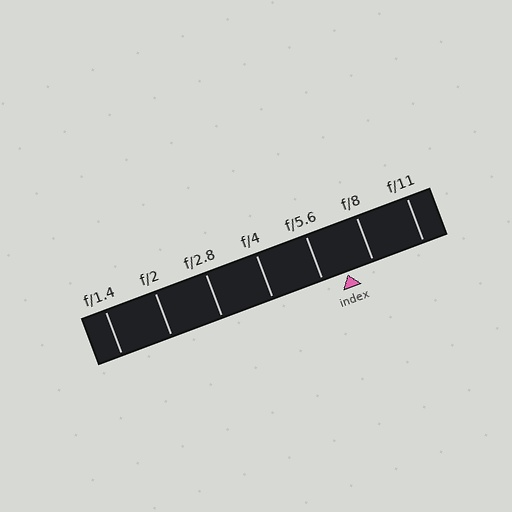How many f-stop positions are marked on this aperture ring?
There are 7 f-stop positions marked.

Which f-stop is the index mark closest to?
The index mark is closest to f/5.6.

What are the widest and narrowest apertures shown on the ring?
The widest aperture shown is f/1.4 and the narrowest is f/11.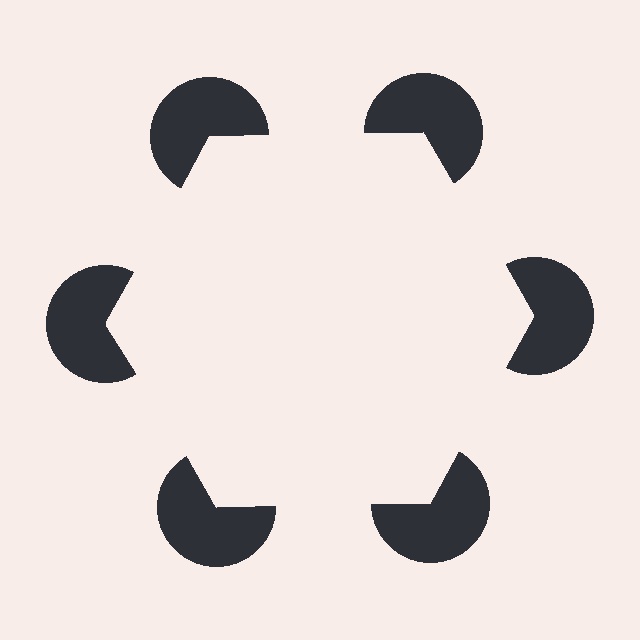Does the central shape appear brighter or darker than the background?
It typically appears slightly brighter than the background, even though no actual brightness change is drawn.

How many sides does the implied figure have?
6 sides.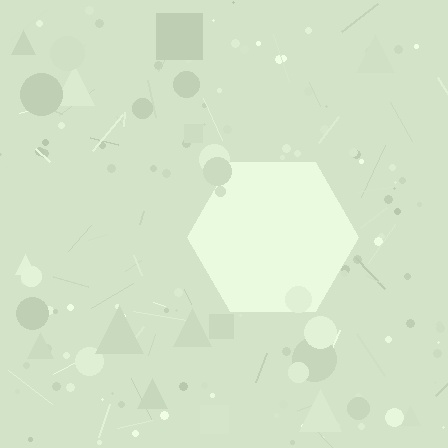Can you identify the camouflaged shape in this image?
The camouflaged shape is a hexagon.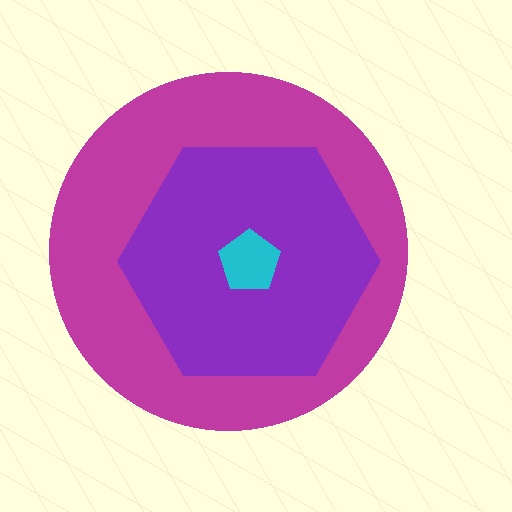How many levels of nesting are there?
3.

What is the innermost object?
The cyan pentagon.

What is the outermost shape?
The magenta circle.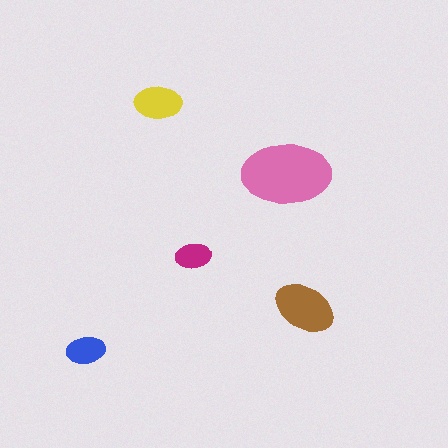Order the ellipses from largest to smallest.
the pink one, the brown one, the yellow one, the blue one, the magenta one.